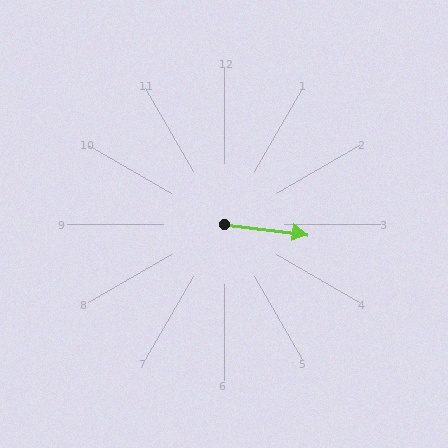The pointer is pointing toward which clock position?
Roughly 3 o'clock.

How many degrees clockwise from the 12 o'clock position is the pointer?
Approximately 97 degrees.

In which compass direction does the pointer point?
East.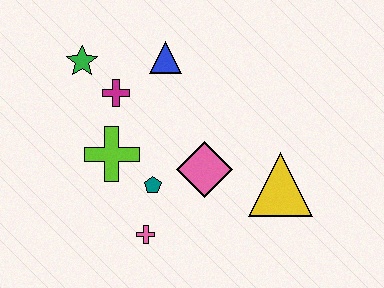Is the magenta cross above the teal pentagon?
Yes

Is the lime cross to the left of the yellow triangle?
Yes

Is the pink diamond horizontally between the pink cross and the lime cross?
No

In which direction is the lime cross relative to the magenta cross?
The lime cross is below the magenta cross.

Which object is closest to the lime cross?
The teal pentagon is closest to the lime cross.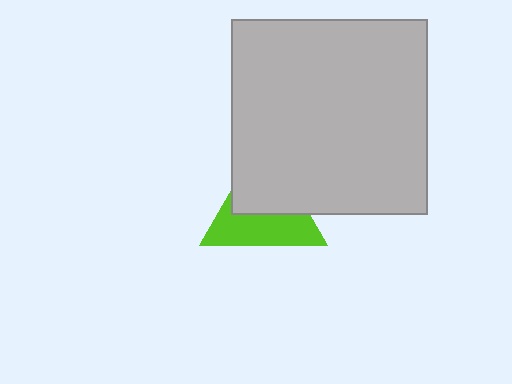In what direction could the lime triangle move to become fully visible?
The lime triangle could move down. That would shift it out from behind the light gray square entirely.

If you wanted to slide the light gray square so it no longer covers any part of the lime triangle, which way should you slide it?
Slide it up — that is the most direct way to separate the two shapes.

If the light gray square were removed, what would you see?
You would see the complete lime triangle.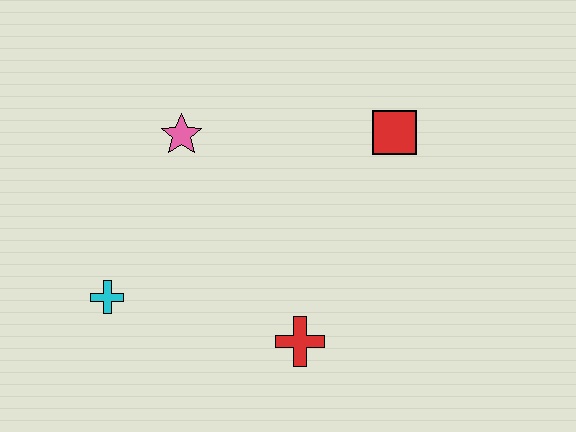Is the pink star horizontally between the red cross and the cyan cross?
Yes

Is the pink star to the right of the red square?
No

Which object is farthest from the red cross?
The pink star is farthest from the red cross.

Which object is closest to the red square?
The pink star is closest to the red square.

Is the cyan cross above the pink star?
No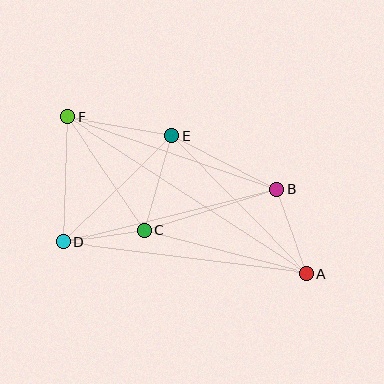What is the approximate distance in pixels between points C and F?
The distance between C and F is approximately 136 pixels.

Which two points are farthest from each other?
Points A and F are farthest from each other.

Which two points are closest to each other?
Points C and D are closest to each other.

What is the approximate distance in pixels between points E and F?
The distance between E and F is approximately 106 pixels.